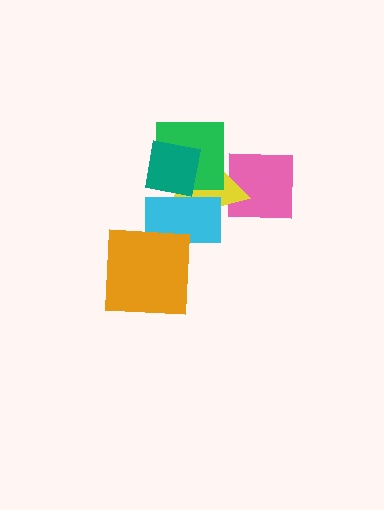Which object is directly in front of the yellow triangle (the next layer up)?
The green square is directly in front of the yellow triangle.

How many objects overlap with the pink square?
1 object overlaps with the pink square.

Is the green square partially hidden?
Yes, it is partially covered by another shape.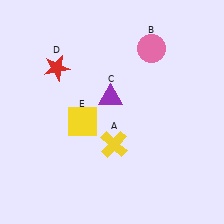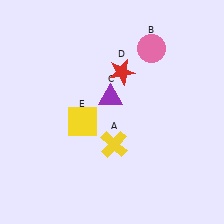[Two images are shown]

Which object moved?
The red star (D) moved right.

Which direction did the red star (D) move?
The red star (D) moved right.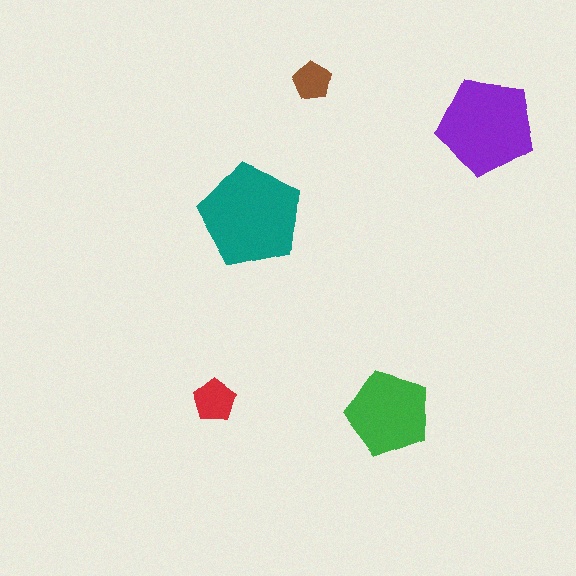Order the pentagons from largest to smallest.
the teal one, the purple one, the green one, the red one, the brown one.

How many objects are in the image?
There are 5 objects in the image.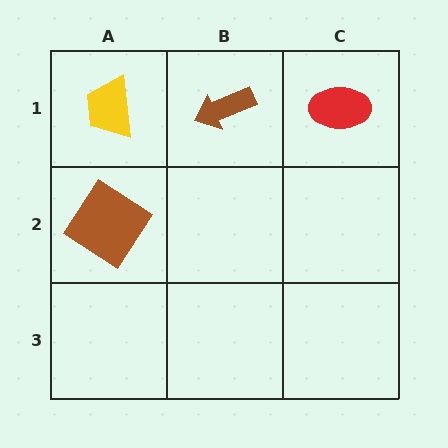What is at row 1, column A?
A yellow trapezoid.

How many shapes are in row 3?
0 shapes.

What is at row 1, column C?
A red ellipse.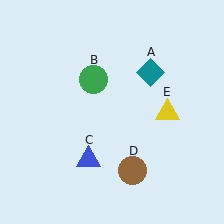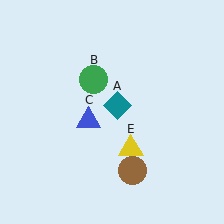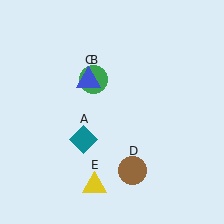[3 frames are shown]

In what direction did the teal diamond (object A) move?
The teal diamond (object A) moved down and to the left.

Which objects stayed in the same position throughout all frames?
Green circle (object B) and brown circle (object D) remained stationary.